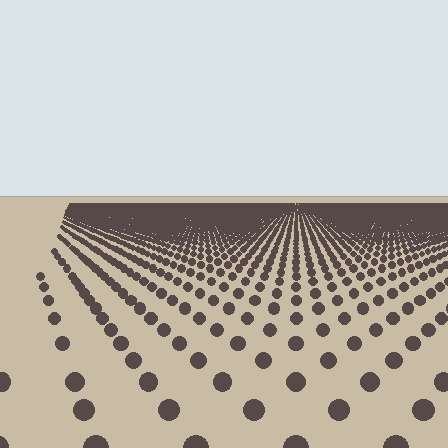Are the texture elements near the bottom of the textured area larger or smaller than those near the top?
Larger. Near the bottom, elements are closer to the viewer and appear at a bigger on-screen size.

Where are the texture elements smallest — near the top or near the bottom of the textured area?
Near the top.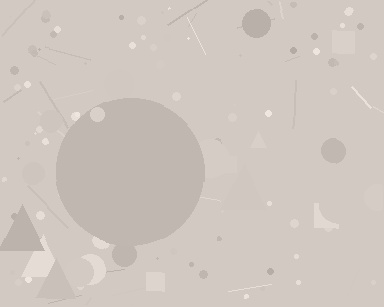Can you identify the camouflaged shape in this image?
The camouflaged shape is a circle.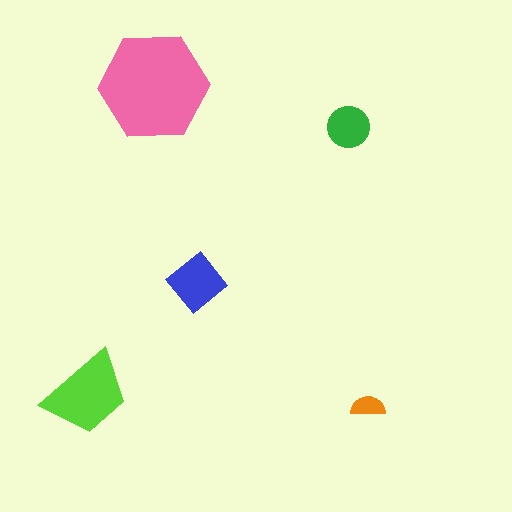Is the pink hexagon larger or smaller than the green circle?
Larger.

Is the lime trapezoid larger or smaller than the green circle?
Larger.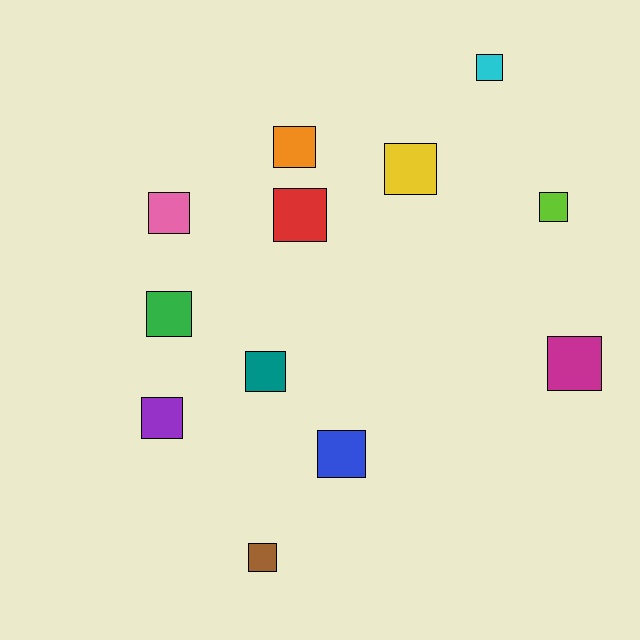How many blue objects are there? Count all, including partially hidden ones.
There is 1 blue object.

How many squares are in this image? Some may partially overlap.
There are 12 squares.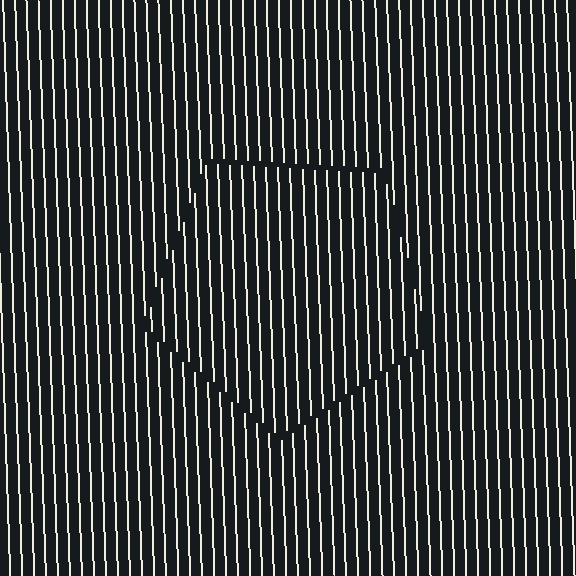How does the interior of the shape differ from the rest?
The interior of the shape contains the same grating, shifted by half a period — the contour is defined by the phase discontinuity where line-ends from the inner and outer gratings abut.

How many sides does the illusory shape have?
5 sides — the line-ends trace a pentagon.